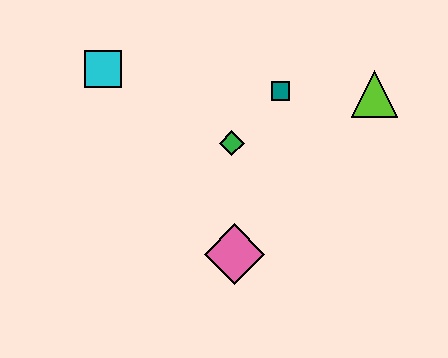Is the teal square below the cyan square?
Yes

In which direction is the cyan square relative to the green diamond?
The cyan square is to the left of the green diamond.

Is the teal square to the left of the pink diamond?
No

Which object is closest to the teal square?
The green diamond is closest to the teal square.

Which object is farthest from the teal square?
The cyan square is farthest from the teal square.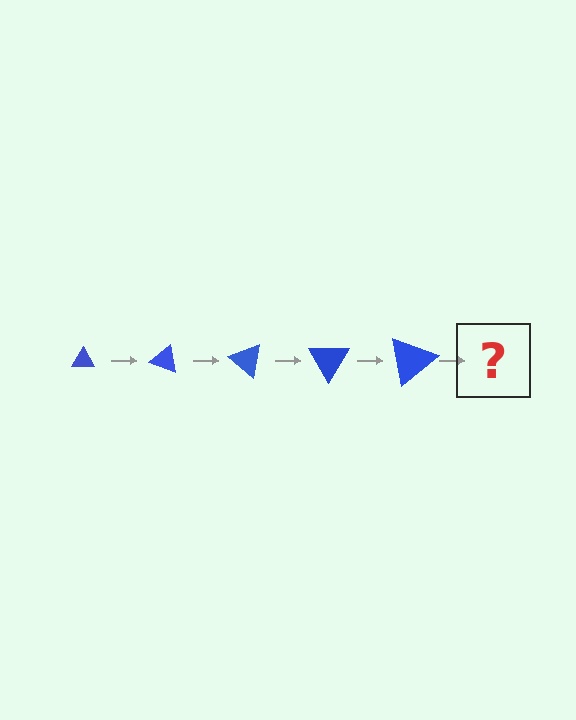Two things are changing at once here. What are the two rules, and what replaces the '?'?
The two rules are that the triangle grows larger each step and it rotates 20 degrees each step. The '?' should be a triangle, larger than the previous one and rotated 100 degrees from the start.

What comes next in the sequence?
The next element should be a triangle, larger than the previous one and rotated 100 degrees from the start.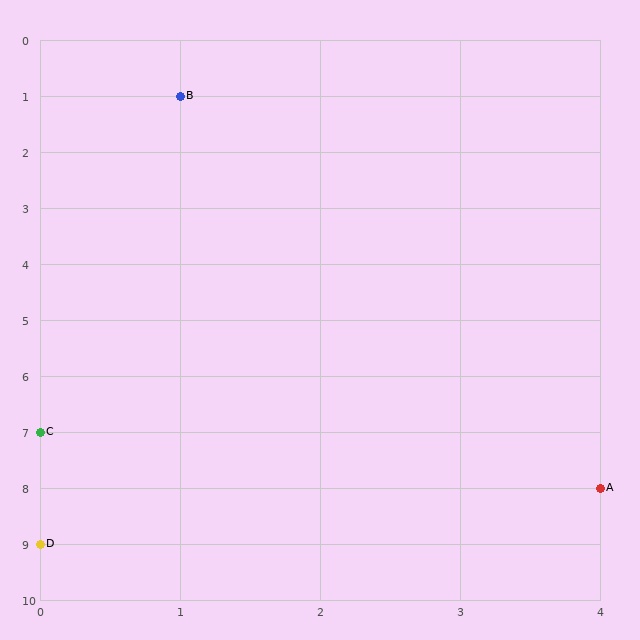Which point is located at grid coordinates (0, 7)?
Point C is at (0, 7).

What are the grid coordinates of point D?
Point D is at grid coordinates (0, 9).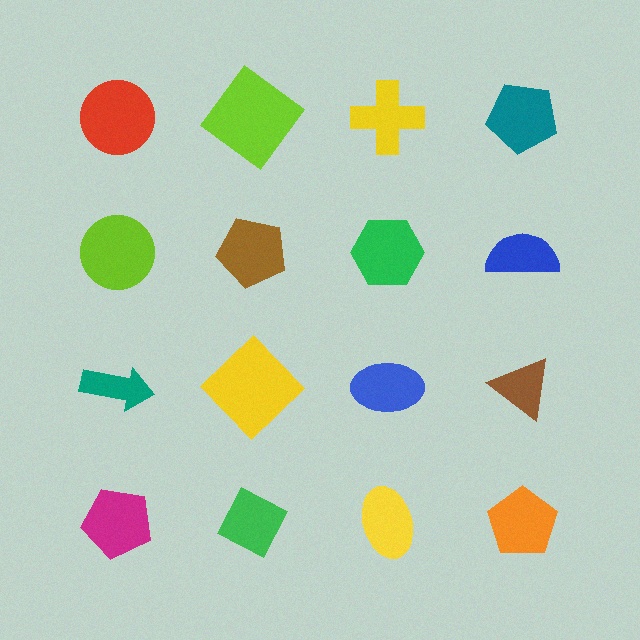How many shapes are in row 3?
4 shapes.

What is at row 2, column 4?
A blue semicircle.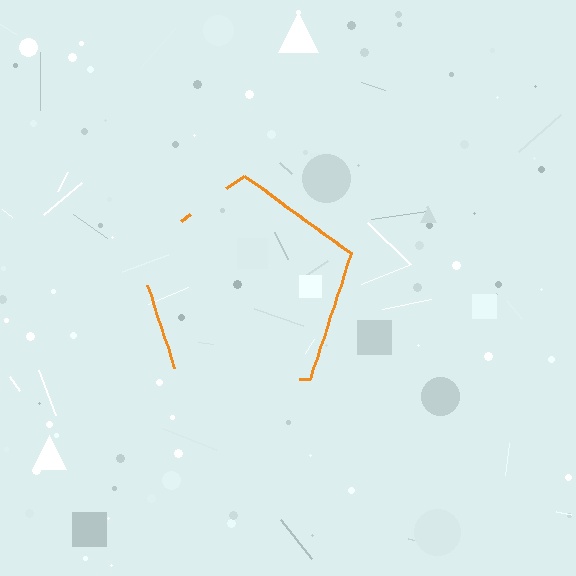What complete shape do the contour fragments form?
The contour fragments form a pentagon.